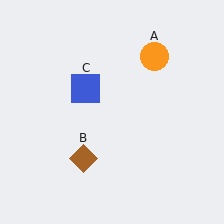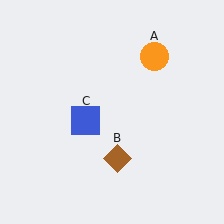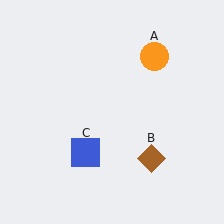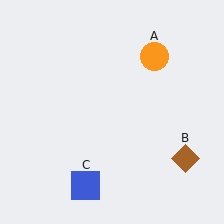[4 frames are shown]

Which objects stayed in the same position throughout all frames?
Orange circle (object A) remained stationary.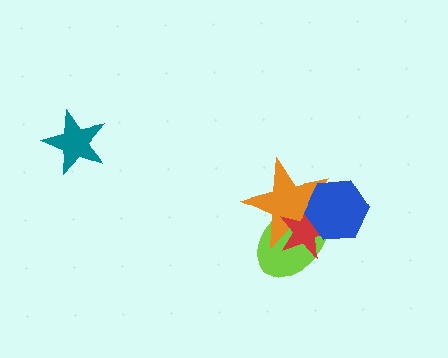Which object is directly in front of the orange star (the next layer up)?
The red star is directly in front of the orange star.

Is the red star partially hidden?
Yes, it is partially covered by another shape.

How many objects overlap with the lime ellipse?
3 objects overlap with the lime ellipse.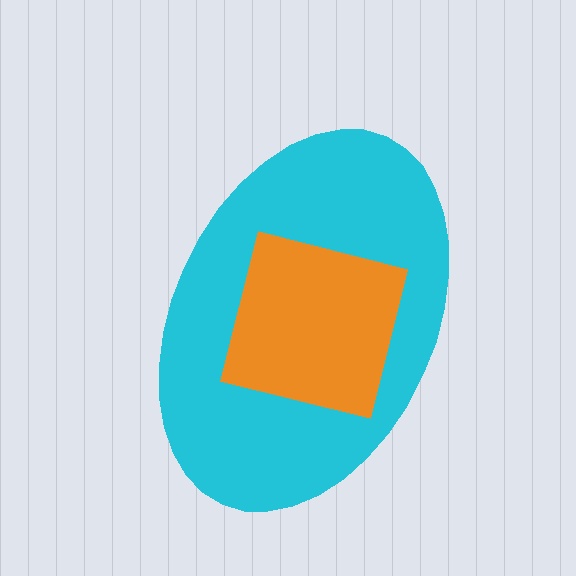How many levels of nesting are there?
2.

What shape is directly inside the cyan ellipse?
The orange square.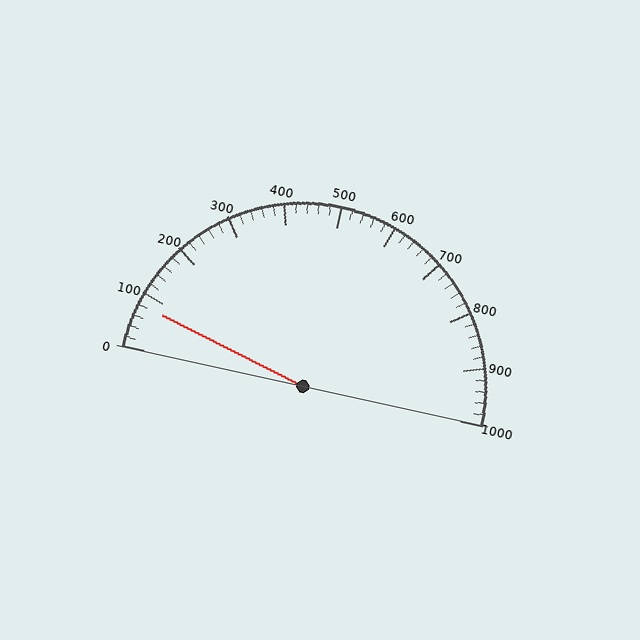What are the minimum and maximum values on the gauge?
The gauge ranges from 0 to 1000.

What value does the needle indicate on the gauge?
The needle indicates approximately 80.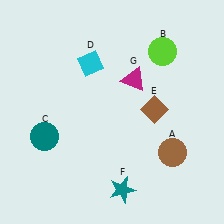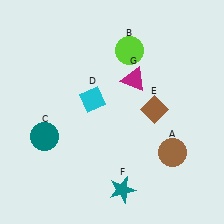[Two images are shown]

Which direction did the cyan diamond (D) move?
The cyan diamond (D) moved down.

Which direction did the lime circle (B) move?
The lime circle (B) moved left.